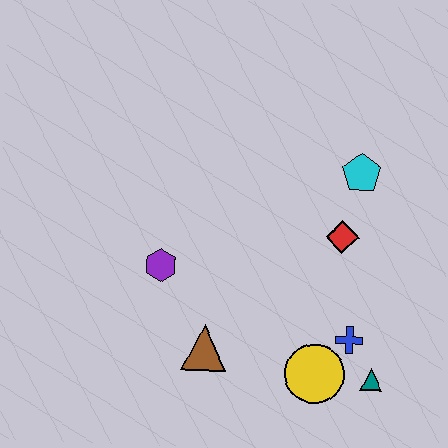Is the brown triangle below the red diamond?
Yes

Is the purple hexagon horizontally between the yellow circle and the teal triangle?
No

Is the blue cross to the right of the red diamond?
Yes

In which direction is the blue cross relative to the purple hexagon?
The blue cross is to the right of the purple hexagon.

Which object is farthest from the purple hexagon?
The teal triangle is farthest from the purple hexagon.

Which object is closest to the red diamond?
The cyan pentagon is closest to the red diamond.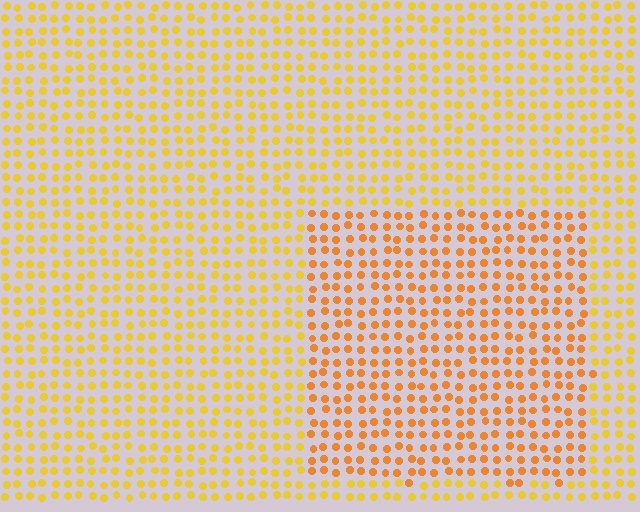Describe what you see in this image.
The image is filled with small yellow elements in a uniform arrangement. A rectangle-shaped region is visible where the elements are tinted to a slightly different hue, forming a subtle color boundary.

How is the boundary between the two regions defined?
The boundary is defined purely by a slight shift in hue (about 23 degrees). Spacing, size, and orientation are identical on both sides.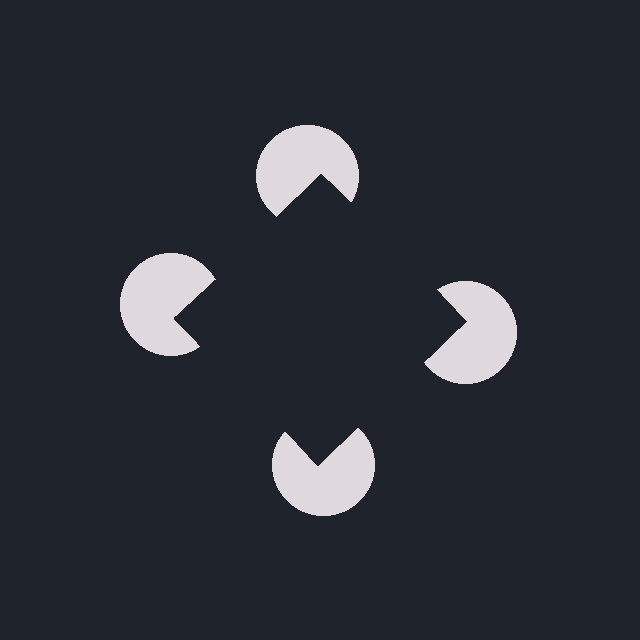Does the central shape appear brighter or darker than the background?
It typically appears slightly darker than the background, even though no actual brightness change is drawn.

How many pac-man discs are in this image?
There are 4 — one at each vertex of the illusory square.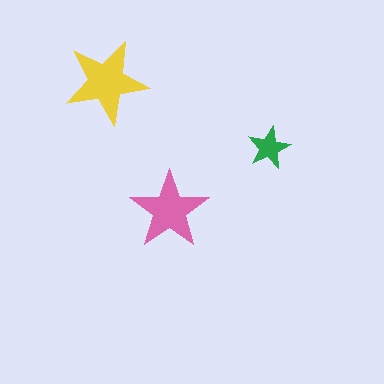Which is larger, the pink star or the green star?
The pink one.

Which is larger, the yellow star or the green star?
The yellow one.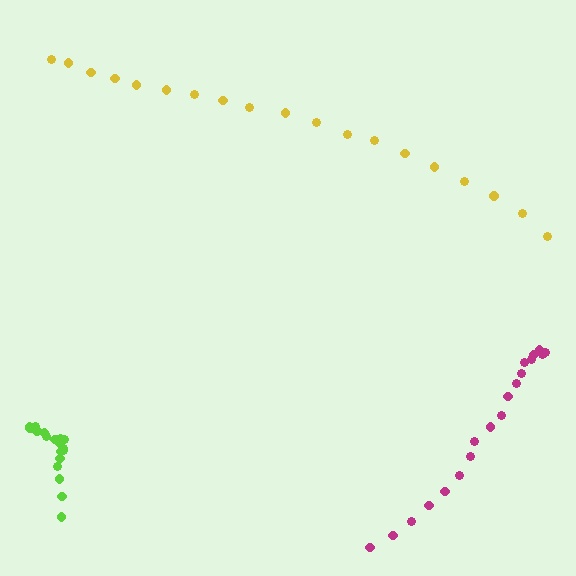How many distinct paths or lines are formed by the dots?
There are 3 distinct paths.